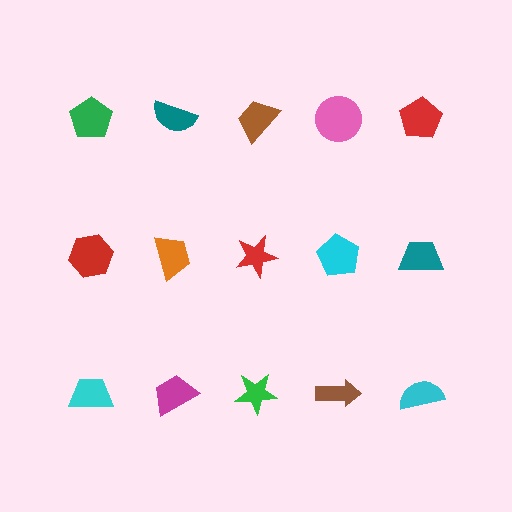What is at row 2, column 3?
A red star.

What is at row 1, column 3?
A brown trapezoid.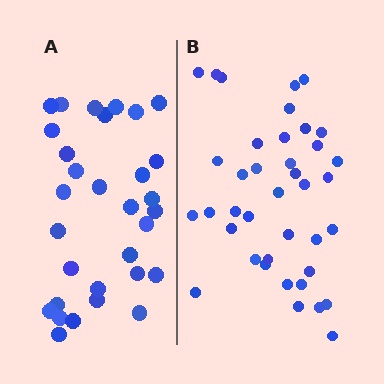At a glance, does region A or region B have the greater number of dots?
Region B (the right region) has more dots.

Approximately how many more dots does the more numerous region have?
Region B has roughly 8 or so more dots than region A.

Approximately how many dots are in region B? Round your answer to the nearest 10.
About 40 dots. (The exact count is 39, which rounds to 40.)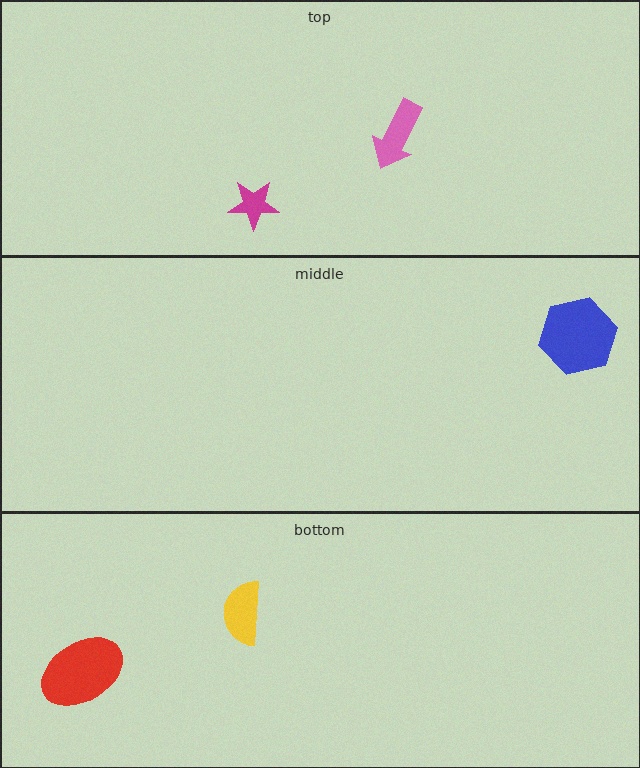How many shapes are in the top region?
2.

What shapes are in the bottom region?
The yellow semicircle, the red ellipse.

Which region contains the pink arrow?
The top region.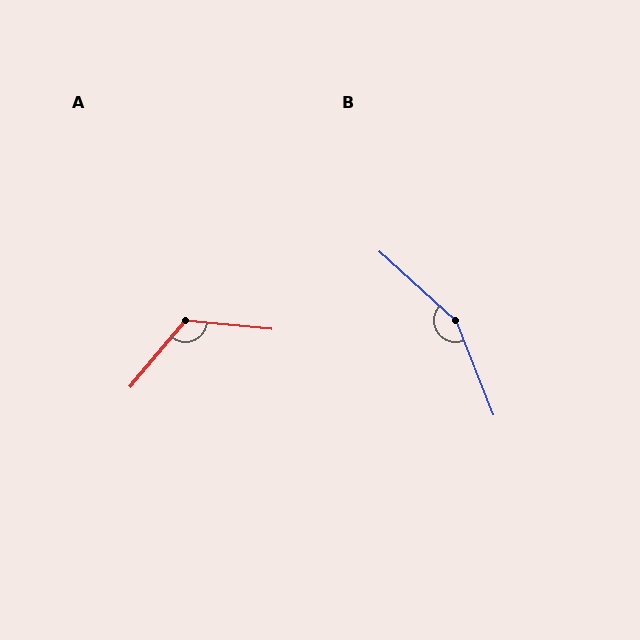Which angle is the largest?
B, at approximately 154 degrees.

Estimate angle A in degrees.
Approximately 124 degrees.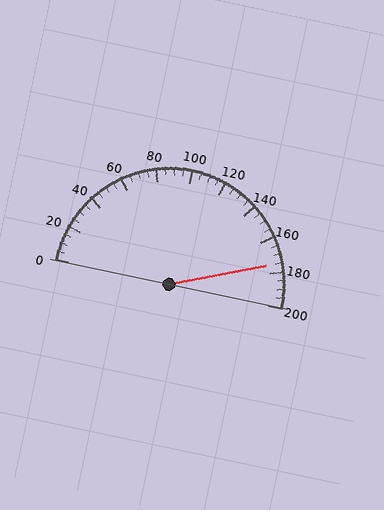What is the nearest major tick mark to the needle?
The nearest major tick mark is 180.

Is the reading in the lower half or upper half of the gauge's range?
The reading is in the upper half of the range (0 to 200).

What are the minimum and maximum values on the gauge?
The gauge ranges from 0 to 200.